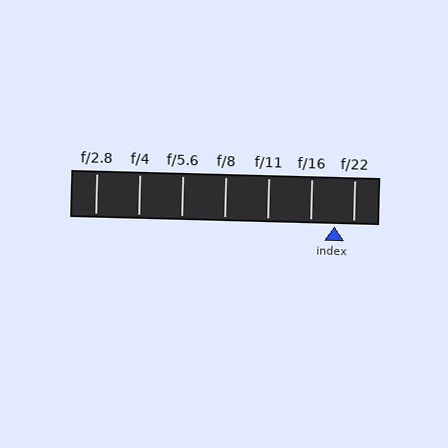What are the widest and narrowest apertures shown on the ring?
The widest aperture shown is f/2.8 and the narrowest is f/22.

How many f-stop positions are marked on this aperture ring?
There are 7 f-stop positions marked.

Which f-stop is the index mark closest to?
The index mark is closest to f/22.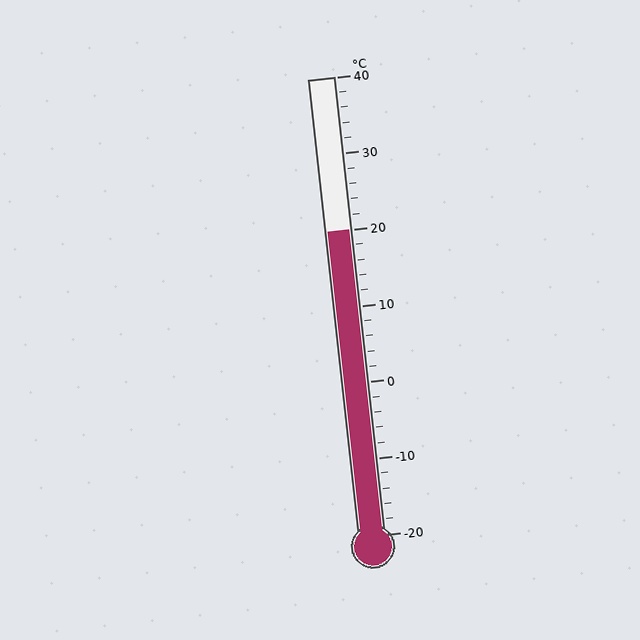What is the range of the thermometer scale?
The thermometer scale ranges from -20°C to 40°C.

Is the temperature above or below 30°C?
The temperature is below 30°C.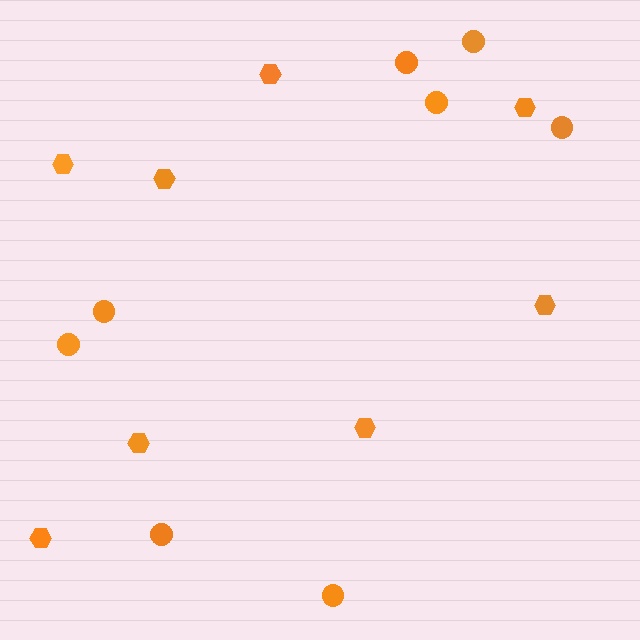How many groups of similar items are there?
There are 2 groups: one group of hexagons (8) and one group of circles (8).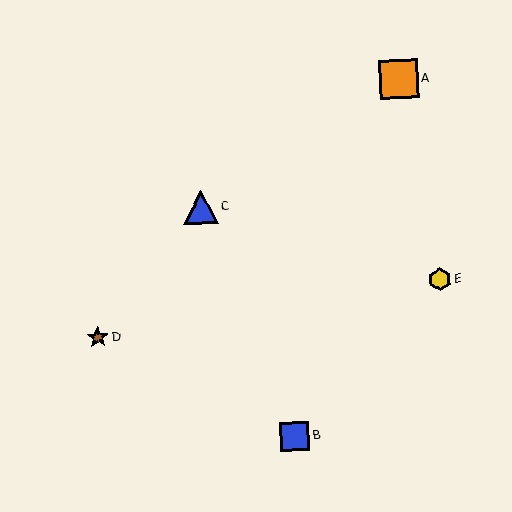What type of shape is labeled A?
Shape A is an orange square.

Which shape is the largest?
The orange square (labeled A) is the largest.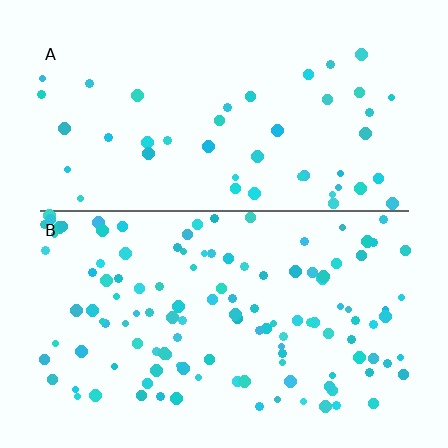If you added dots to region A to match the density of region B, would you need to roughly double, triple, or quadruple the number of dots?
Approximately triple.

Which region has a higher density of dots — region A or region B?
B (the bottom).